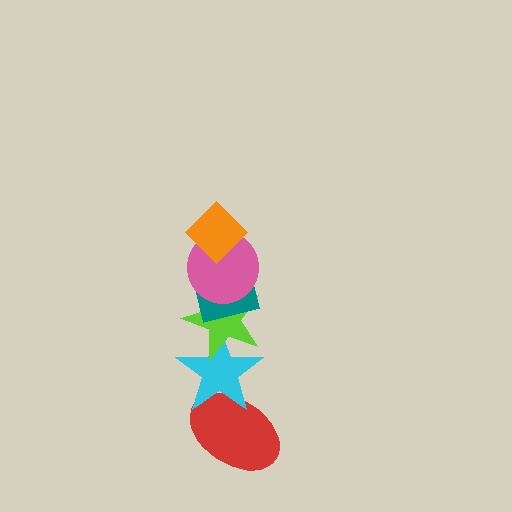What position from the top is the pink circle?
The pink circle is 2nd from the top.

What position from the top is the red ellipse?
The red ellipse is 6th from the top.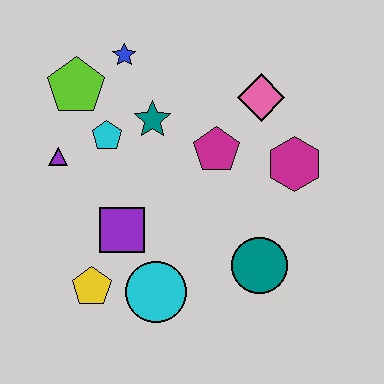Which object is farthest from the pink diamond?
The yellow pentagon is farthest from the pink diamond.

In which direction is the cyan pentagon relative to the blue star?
The cyan pentagon is below the blue star.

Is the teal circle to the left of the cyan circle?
No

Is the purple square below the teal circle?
No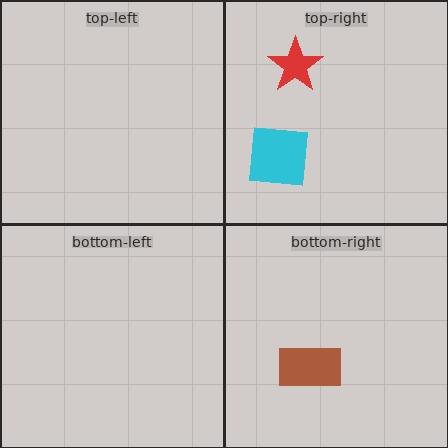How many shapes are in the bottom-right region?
1.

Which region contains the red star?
The top-right region.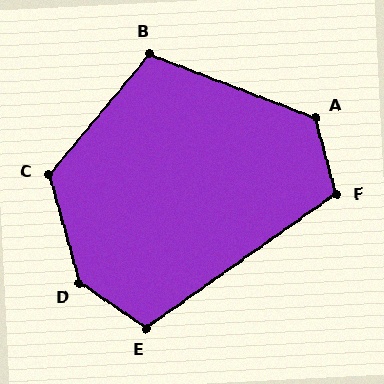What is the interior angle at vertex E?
Approximately 110 degrees (obtuse).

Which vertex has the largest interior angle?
D, at approximately 141 degrees.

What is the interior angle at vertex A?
Approximately 126 degrees (obtuse).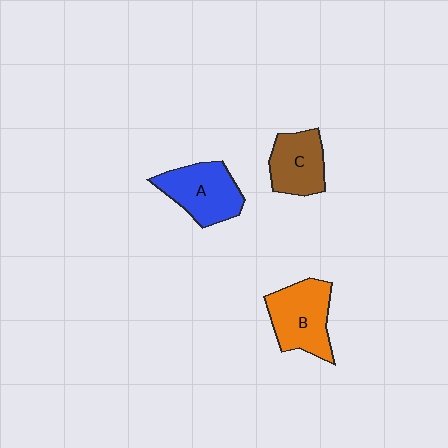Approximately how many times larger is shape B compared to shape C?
Approximately 1.2 times.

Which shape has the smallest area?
Shape C (brown).